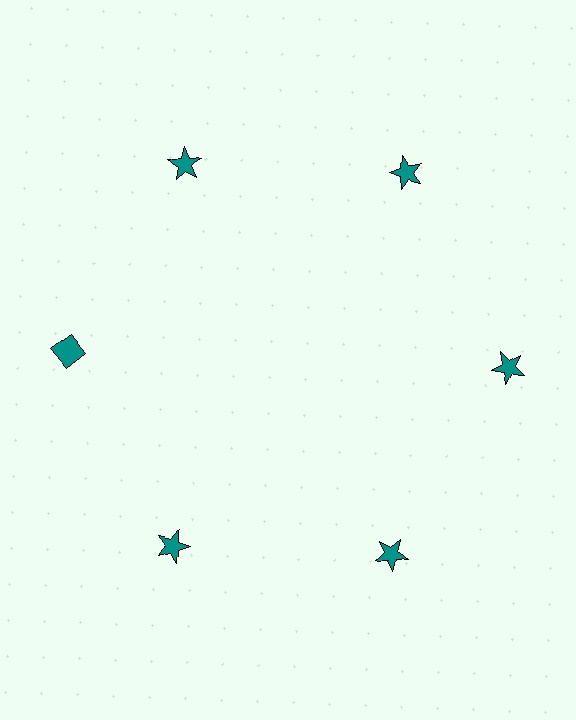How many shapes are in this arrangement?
There are 6 shapes arranged in a ring pattern.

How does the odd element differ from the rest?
It has a different shape: diamond instead of star.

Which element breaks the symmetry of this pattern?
The teal diamond at roughly the 9 o'clock position breaks the symmetry. All other shapes are teal stars.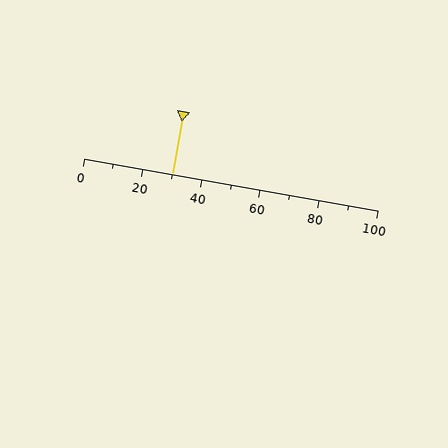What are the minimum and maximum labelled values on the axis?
The axis runs from 0 to 100.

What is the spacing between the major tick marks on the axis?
The major ticks are spaced 20 apart.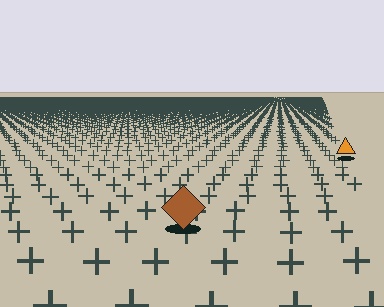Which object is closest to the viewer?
The brown diamond is closest. The texture marks near it are larger and more spread out.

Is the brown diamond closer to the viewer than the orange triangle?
Yes. The brown diamond is closer — you can tell from the texture gradient: the ground texture is coarser near it.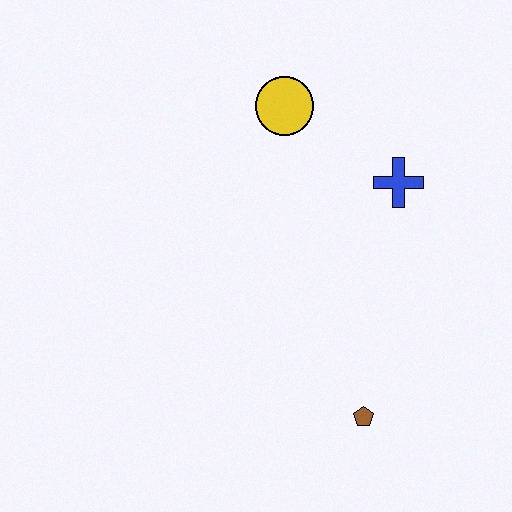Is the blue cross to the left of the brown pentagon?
No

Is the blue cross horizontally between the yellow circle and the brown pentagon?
No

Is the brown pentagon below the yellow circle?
Yes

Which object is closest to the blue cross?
The yellow circle is closest to the blue cross.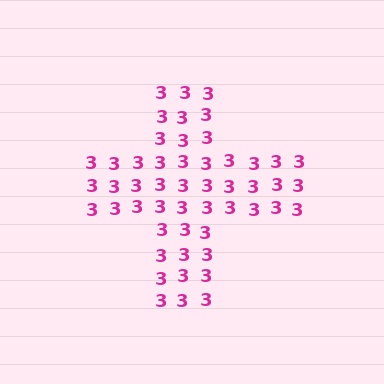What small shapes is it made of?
It is made of small digit 3's.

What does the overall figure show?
The overall figure shows a cross.